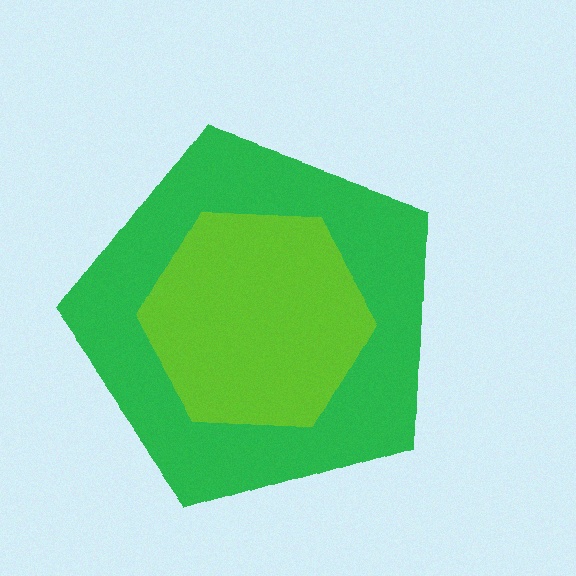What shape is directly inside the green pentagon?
The lime hexagon.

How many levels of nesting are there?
2.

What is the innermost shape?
The lime hexagon.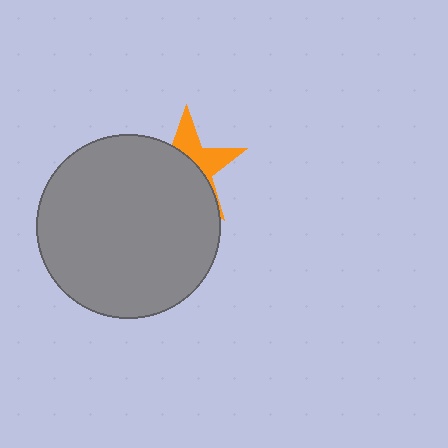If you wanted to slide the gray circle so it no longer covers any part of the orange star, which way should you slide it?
Slide it toward the lower-left — that is the most direct way to separate the two shapes.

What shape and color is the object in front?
The object in front is a gray circle.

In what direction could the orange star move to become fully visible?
The orange star could move toward the upper-right. That would shift it out from behind the gray circle entirely.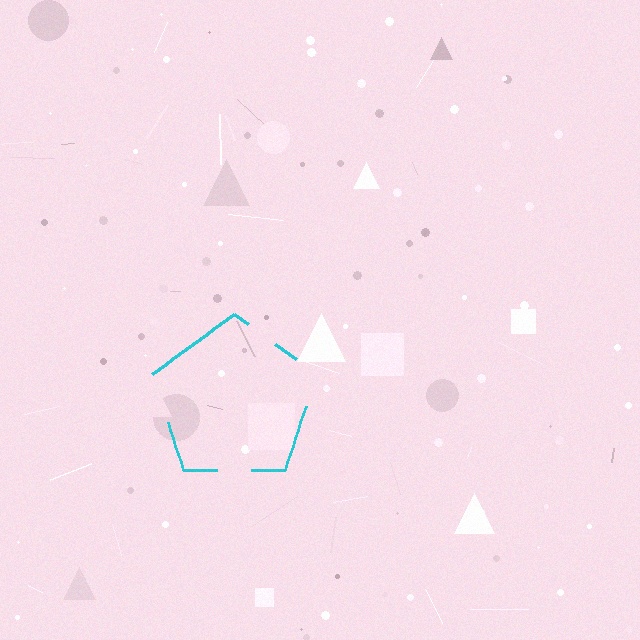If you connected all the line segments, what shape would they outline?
They would outline a pentagon.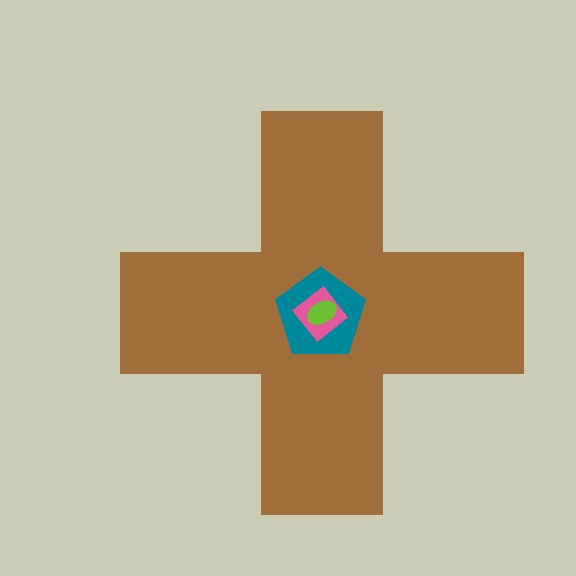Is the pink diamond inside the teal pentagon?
Yes.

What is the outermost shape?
The brown cross.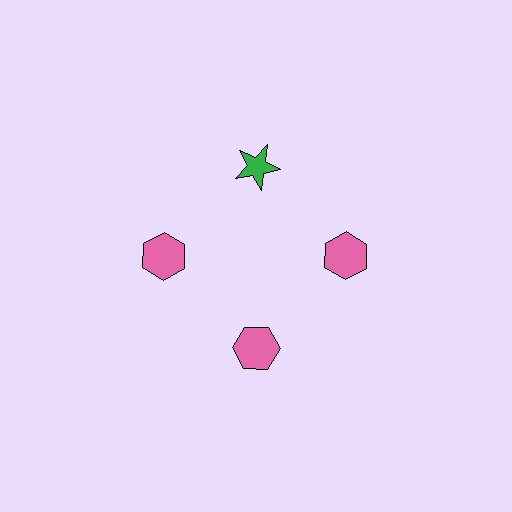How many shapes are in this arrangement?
There are 4 shapes arranged in a ring pattern.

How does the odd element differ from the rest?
It differs in both color (green instead of pink) and shape (star instead of hexagon).